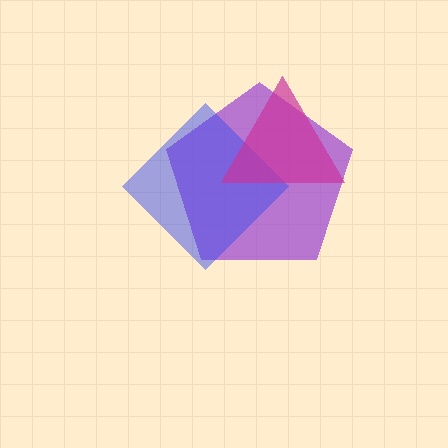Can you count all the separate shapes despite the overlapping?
Yes, there are 3 separate shapes.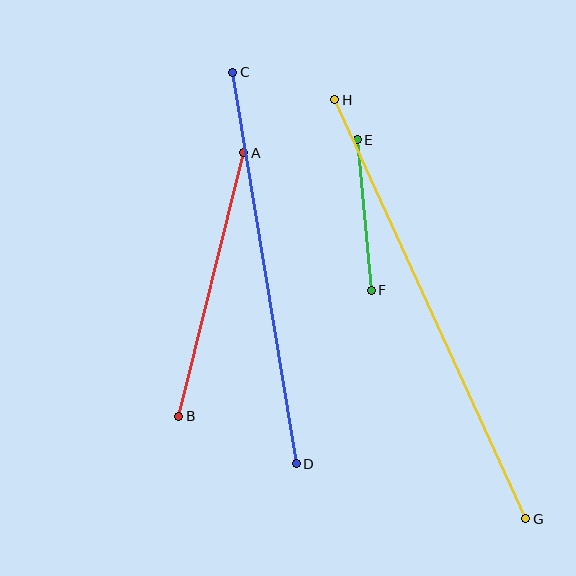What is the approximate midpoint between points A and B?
The midpoint is at approximately (211, 285) pixels.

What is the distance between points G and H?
The distance is approximately 461 pixels.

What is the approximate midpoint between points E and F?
The midpoint is at approximately (364, 215) pixels.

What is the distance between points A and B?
The distance is approximately 271 pixels.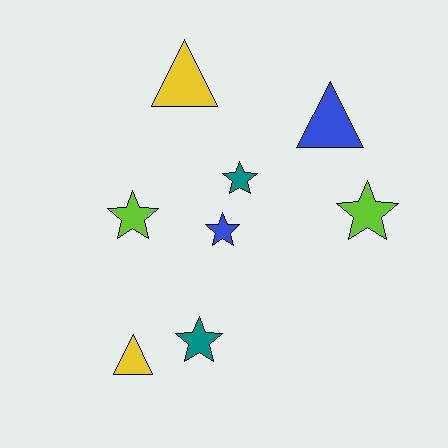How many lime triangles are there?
There are no lime triangles.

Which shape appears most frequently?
Star, with 5 objects.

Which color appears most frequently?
Teal, with 2 objects.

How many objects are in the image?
There are 8 objects.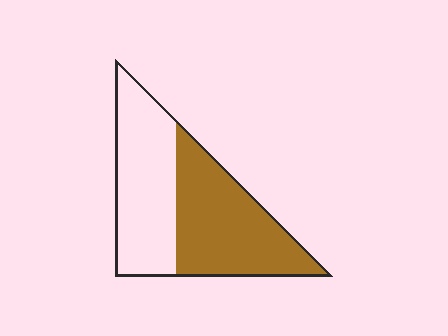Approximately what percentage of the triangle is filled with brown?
Approximately 50%.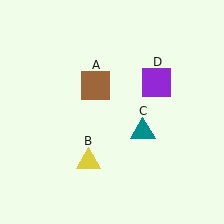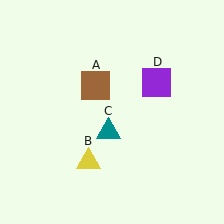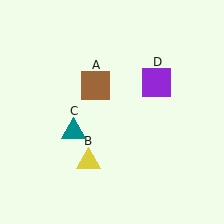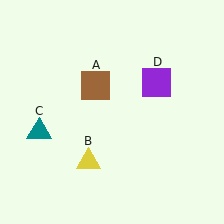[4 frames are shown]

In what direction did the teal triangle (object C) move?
The teal triangle (object C) moved left.